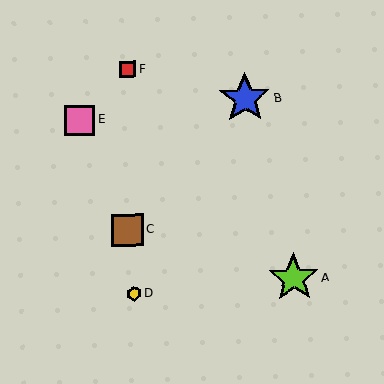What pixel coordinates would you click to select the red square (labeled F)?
Click at (127, 69) to select the red square F.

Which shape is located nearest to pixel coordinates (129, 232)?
The brown square (labeled C) at (127, 230) is nearest to that location.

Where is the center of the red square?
The center of the red square is at (127, 69).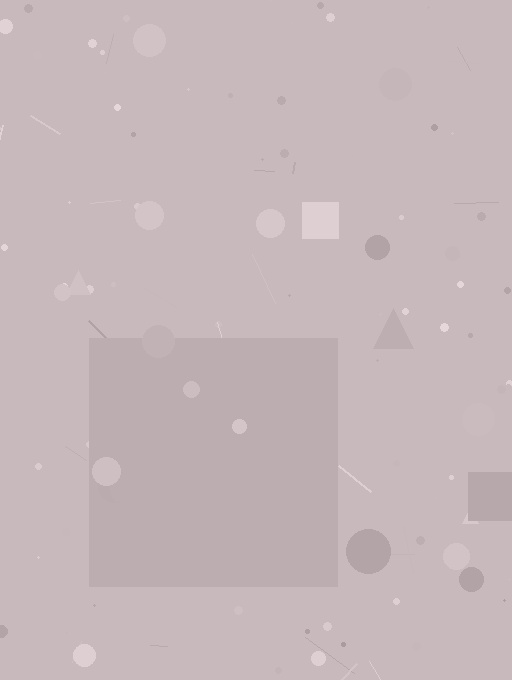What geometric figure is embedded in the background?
A square is embedded in the background.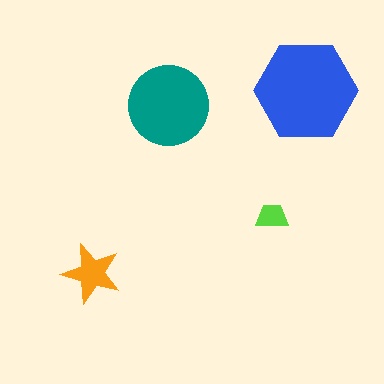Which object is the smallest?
The lime trapezoid.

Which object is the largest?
The blue hexagon.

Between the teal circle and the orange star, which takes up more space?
The teal circle.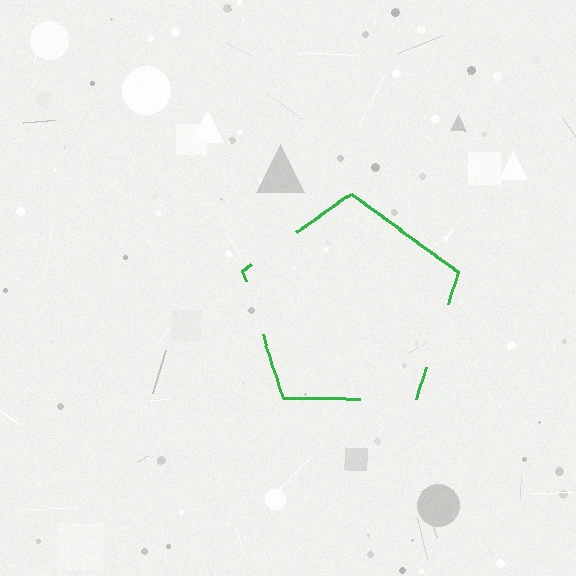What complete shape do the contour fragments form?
The contour fragments form a pentagon.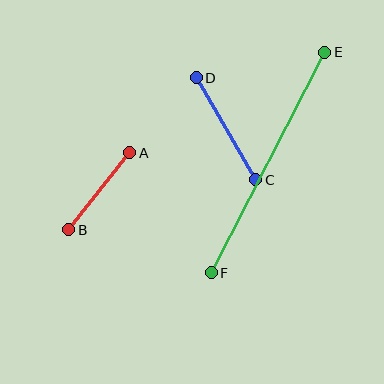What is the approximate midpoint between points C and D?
The midpoint is at approximately (226, 129) pixels.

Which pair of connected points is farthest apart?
Points E and F are farthest apart.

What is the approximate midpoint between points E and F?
The midpoint is at approximately (268, 162) pixels.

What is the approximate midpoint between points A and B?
The midpoint is at approximately (99, 191) pixels.